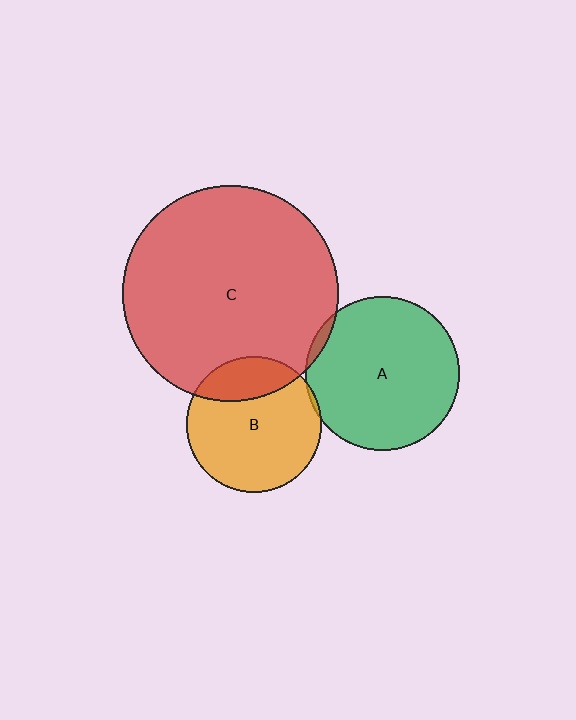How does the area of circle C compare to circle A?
Approximately 2.0 times.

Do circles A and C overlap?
Yes.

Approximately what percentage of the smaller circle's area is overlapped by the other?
Approximately 5%.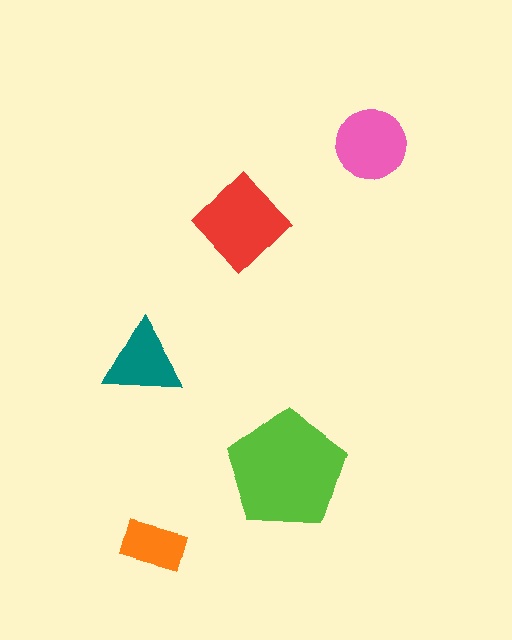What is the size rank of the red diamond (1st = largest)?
2nd.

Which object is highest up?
The pink circle is topmost.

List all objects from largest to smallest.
The lime pentagon, the red diamond, the pink circle, the teal triangle, the orange rectangle.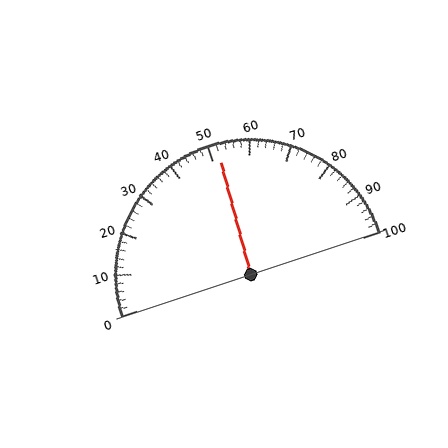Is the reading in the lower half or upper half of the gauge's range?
The reading is in the upper half of the range (0 to 100).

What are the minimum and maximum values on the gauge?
The gauge ranges from 0 to 100.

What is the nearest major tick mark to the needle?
The nearest major tick mark is 50.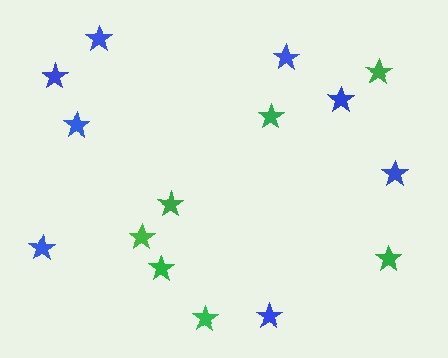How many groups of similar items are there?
There are 2 groups: one group of green stars (7) and one group of blue stars (8).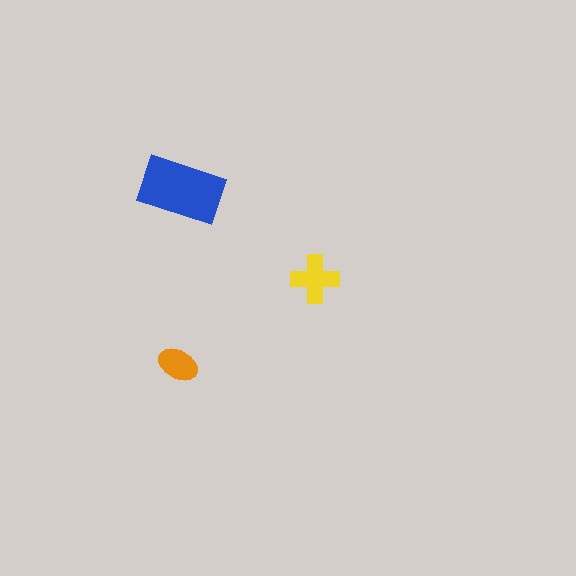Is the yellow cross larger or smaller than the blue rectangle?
Smaller.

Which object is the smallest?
The orange ellipse.